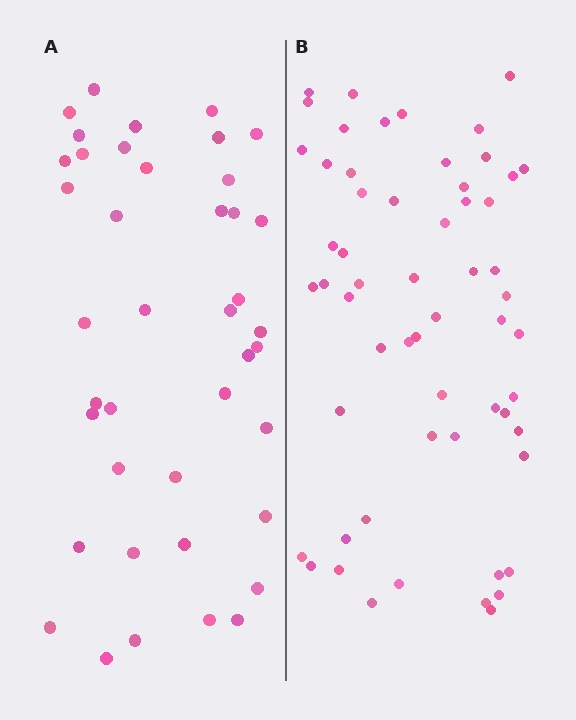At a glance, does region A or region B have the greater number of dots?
Region B (the right region) has more dots.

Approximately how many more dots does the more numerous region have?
Region B has approximately 15 more dots than region A.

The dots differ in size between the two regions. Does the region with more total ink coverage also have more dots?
No. Region A has more total ink coverage because its dots are larger, but region B actually contains more individual dots. Total area can be misleading — the number of items is what matters here.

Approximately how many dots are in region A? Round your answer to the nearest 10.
About 40 dots. (The exact count is 41, which rounds to 40.)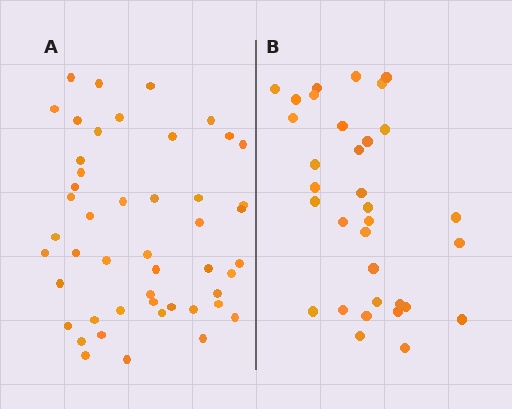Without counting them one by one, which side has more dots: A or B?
Region A (the left region) has more dots.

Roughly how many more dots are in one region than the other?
Region A has approximately 15 more dots than region B.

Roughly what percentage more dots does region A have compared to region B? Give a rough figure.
About 45% more.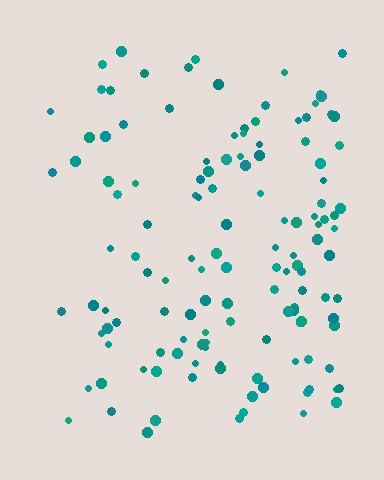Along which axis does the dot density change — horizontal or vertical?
Horizontal.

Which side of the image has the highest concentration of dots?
The right.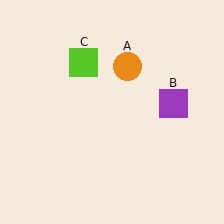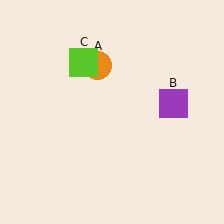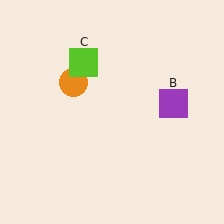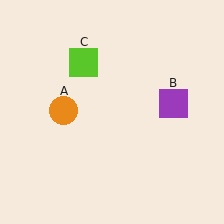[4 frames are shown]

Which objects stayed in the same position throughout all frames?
Purple square (object B) and lime square (object C) remained stationary.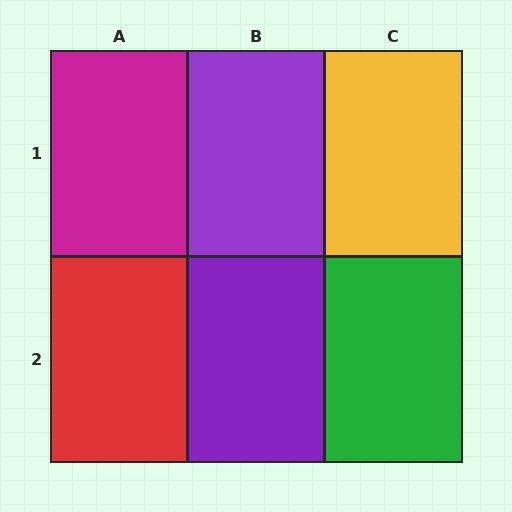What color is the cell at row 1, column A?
Magenta.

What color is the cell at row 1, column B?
Purple.